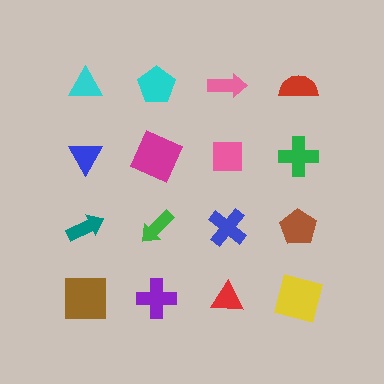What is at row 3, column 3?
A blue cross.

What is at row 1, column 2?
A cyan pentagon.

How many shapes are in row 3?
4 shapes.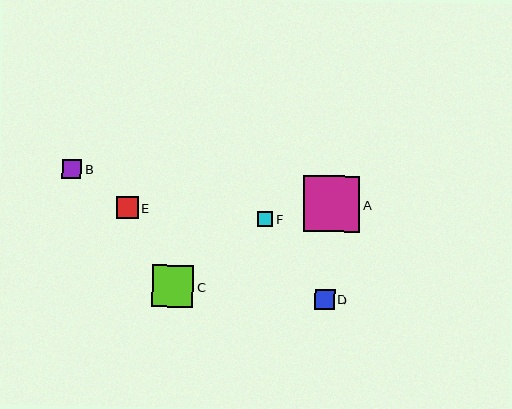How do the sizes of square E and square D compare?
Square E and square D are approximately the same size.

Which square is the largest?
Square A is the largest with a size of approximately 57 pixels.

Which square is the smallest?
Square F is the smallest with a size of approximately 15 pixels.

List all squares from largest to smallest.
From largest to smallest: A, C, E, D, B, F.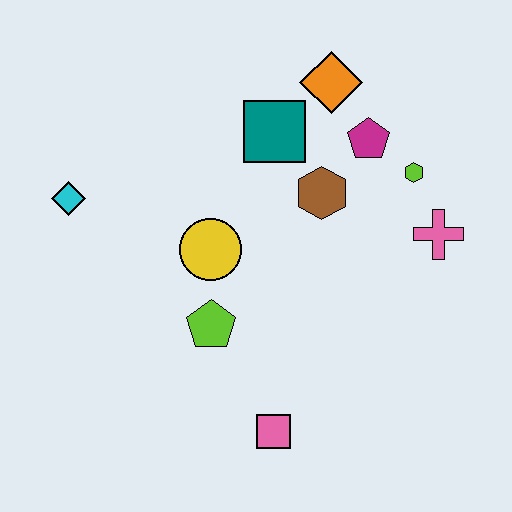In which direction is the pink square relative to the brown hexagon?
The pink square is below the brown hexagon.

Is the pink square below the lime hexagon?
Yes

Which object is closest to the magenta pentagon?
The lime hexagon is closest to the magenta pentagon.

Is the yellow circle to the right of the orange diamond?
No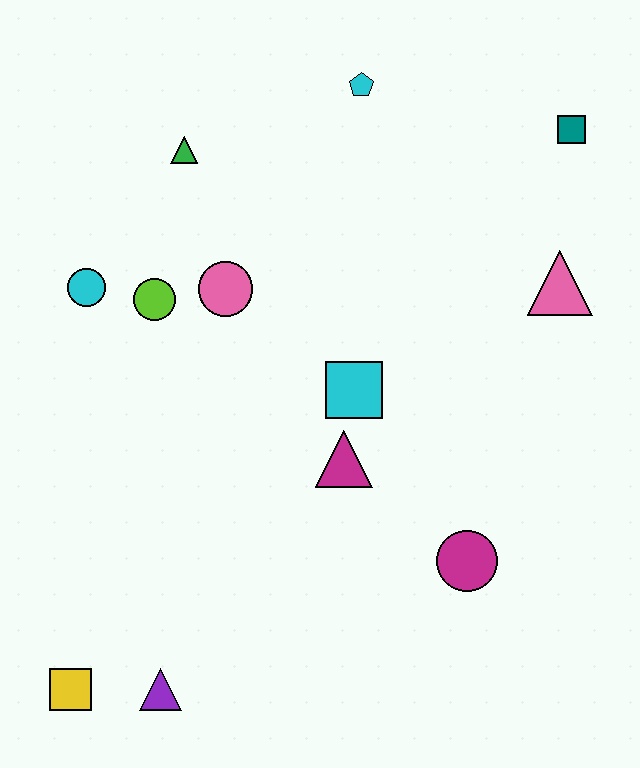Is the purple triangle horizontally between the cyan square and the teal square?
No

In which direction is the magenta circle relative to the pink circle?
The magenta circle is below the pink circle.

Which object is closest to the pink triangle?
The teal square is closest to the pink triangle.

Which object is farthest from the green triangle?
The yellow square is farthest from the green triangle.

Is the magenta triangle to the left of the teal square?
Yes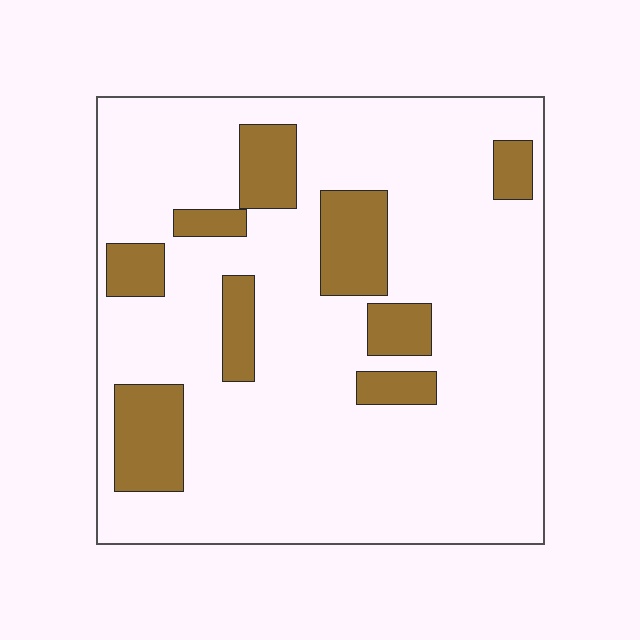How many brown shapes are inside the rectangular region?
9.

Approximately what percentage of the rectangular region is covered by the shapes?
Approximately 20%.